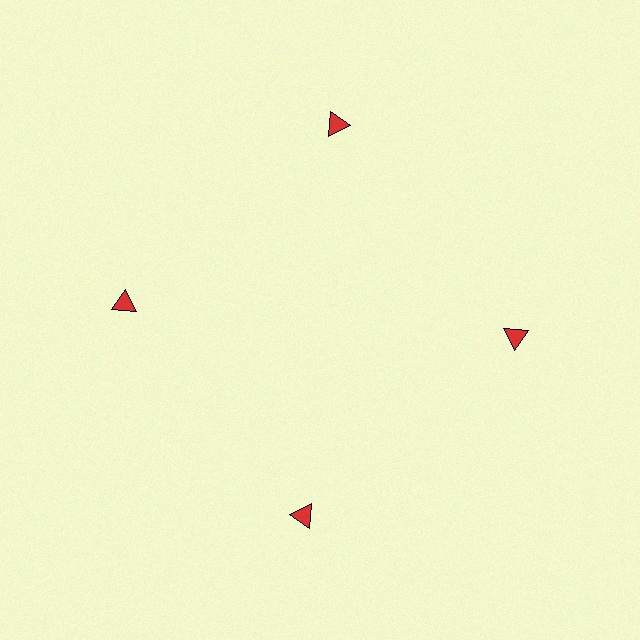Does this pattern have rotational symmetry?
Yes, this pattern has 4-fold rotational symmetry. It looks the same after rotating 90 degrees around the center.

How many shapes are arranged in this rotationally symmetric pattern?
There are 4 shapes, arranged in 4 groups of 1.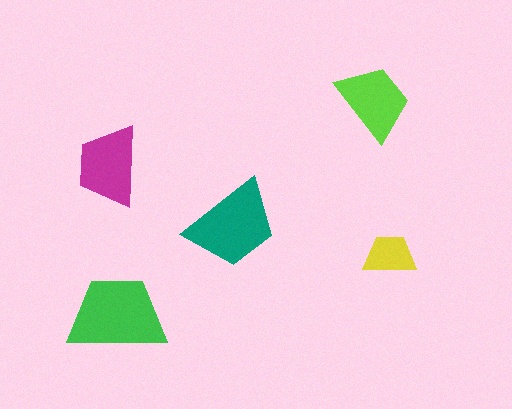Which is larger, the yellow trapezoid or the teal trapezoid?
The teal one.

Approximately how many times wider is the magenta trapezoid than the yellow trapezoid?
About 1.5 times wider.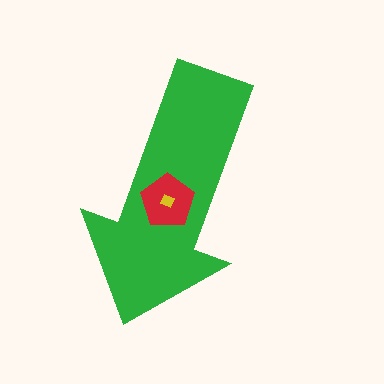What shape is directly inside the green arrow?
The red pentagon.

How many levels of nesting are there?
3.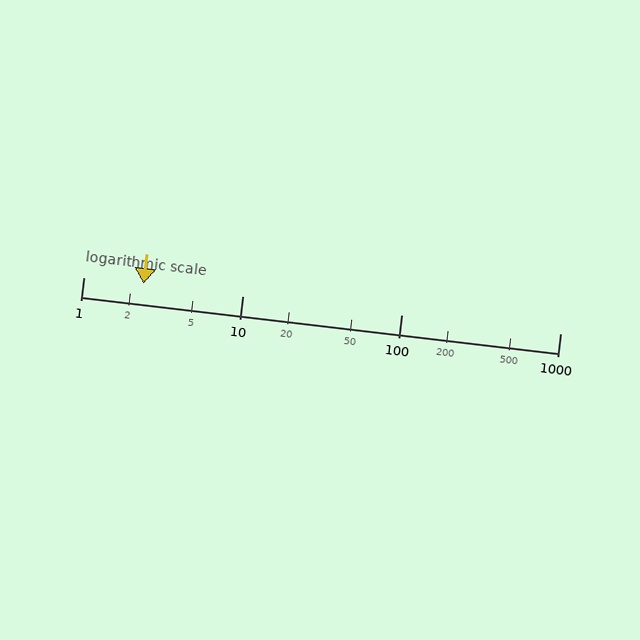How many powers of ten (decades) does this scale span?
The scale spans 3 decades, from 1 to 1000.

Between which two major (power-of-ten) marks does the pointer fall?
The pointer is between 1 and 10.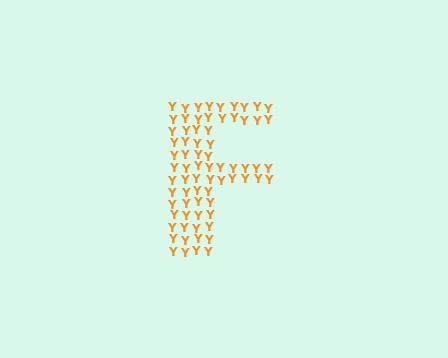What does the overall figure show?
The overall figure shows the letter F.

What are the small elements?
The small elements are letter Y's.